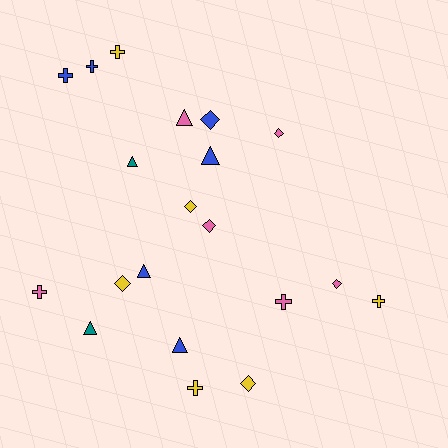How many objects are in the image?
There are 20 objects.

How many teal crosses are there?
There are no teal crosses.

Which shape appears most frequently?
Cross, with 7 objects.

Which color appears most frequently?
Pink, with 6 objects.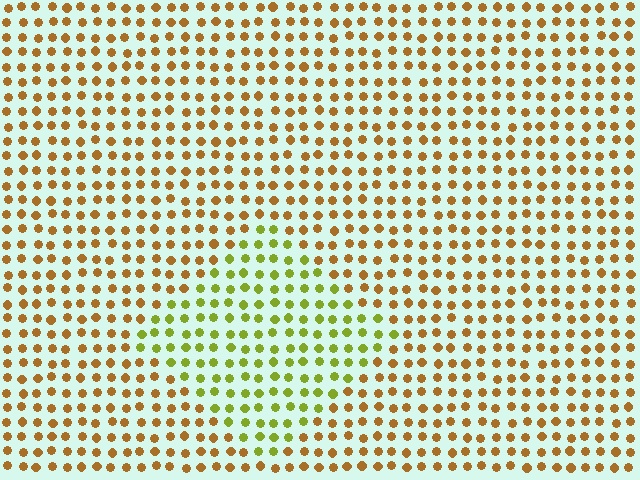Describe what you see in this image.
The image is filled with small brown elements in a uniform arrangement. A diamond-shaped region is visible where the elements are tinted to a slightly different hue, forming a subtle color boundary.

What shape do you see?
I see a diamond.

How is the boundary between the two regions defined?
The boundary is defined purely by a slight shift in hue (about 45 degrees). Spacing, size, and orientation are identical on both sides.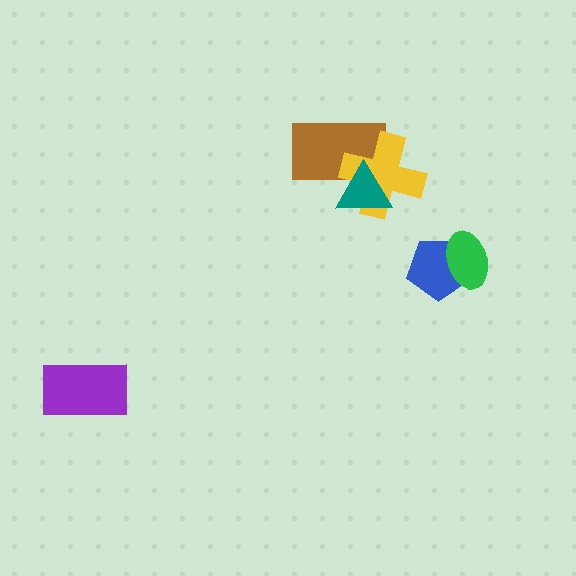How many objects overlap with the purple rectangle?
0 objects overlap with the purple rectangle.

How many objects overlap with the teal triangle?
2 objects overlap with the teal triangle.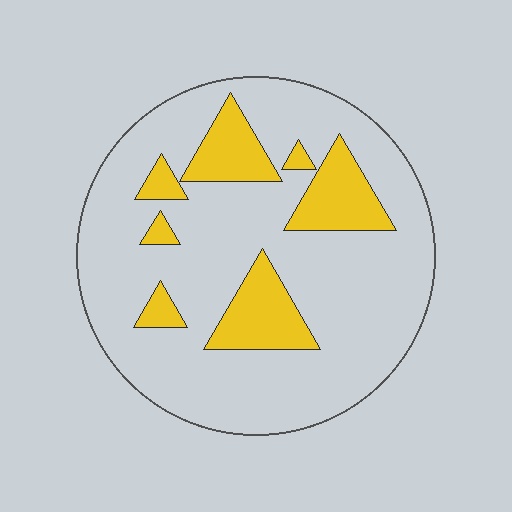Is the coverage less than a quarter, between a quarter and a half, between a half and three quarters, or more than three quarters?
Less than a quarter.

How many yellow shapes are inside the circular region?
7.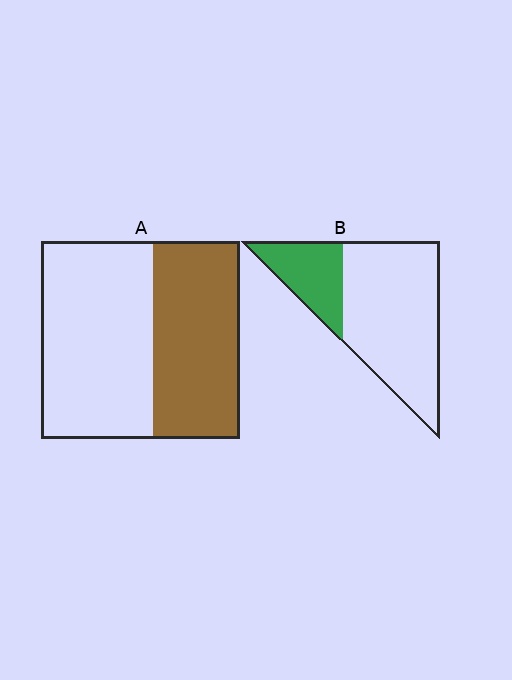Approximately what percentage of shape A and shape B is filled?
A is approximately 45% and B is approximately 25%.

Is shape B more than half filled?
No.